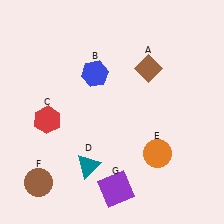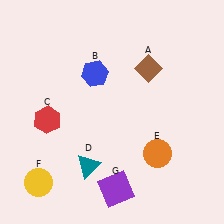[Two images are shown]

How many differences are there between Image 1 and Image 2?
There is 1 difference between the two images.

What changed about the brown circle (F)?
In Image 1, F is brown. In Image 2, it changed to yellow.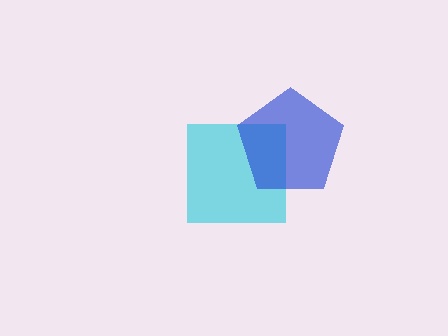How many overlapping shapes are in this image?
There are 2 overlapping shapes in the image.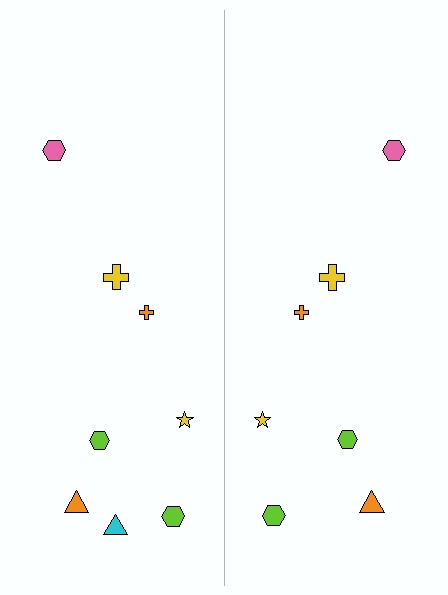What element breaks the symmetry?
A cyan triangle is missing from the right side.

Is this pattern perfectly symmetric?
No, the pattern is not perfectly symmetric. A cyan triangle is missing from the right side.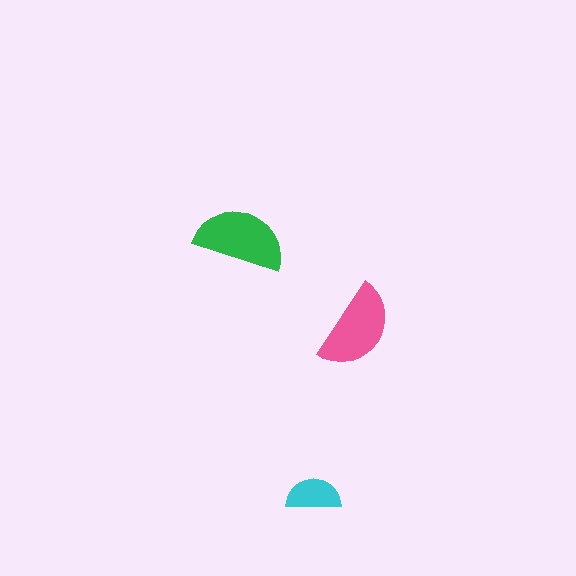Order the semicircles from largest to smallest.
the green one, the pink one, the cyan one.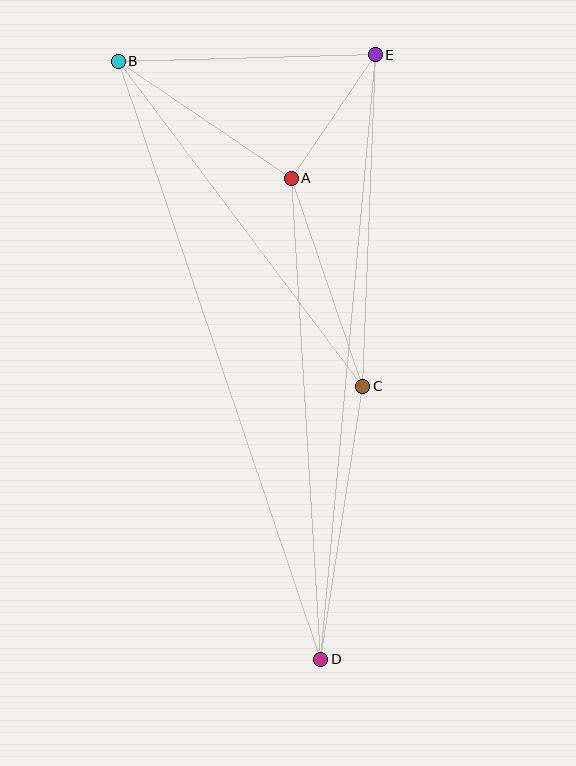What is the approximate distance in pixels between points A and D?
The distance between A and D is approximately 482 pixels.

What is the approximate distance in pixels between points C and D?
The distance between C and D is approximately 276 pixels.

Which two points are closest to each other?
Points A and E are closest to each other.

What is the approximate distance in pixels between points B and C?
The distance between B and C is approximately 407 pixels.